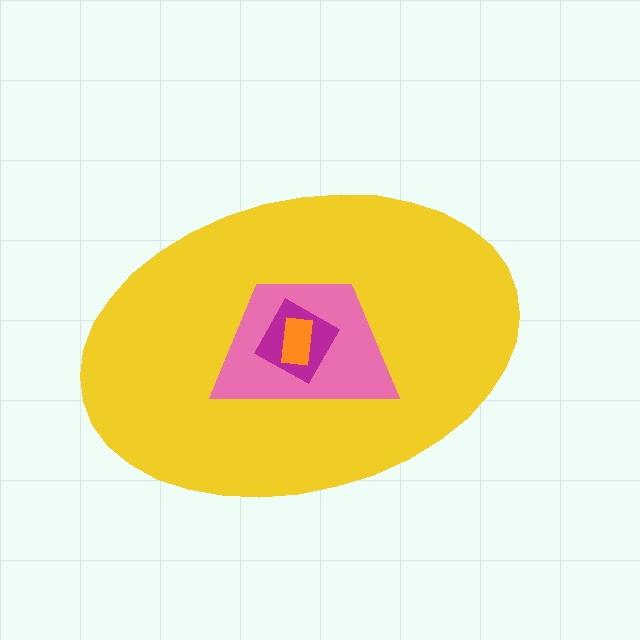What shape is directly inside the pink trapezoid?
The magenta square.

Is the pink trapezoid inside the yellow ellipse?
Yes.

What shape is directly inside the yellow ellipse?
The pink trapezoid.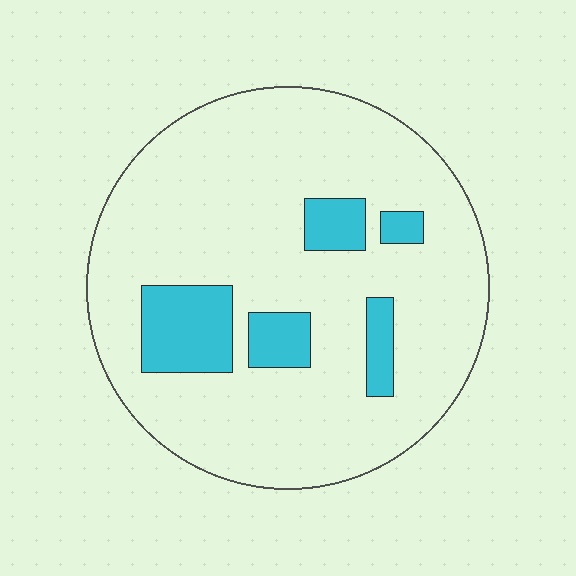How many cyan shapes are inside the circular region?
5.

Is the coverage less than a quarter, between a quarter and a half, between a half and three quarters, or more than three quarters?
Less than a quarter.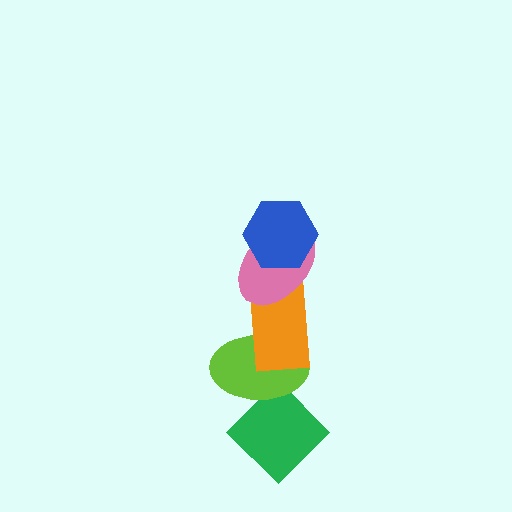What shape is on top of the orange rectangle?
The pink ellipse is on top of the orange rectangle.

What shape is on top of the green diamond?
The lime ellipse is on top of the green diamond.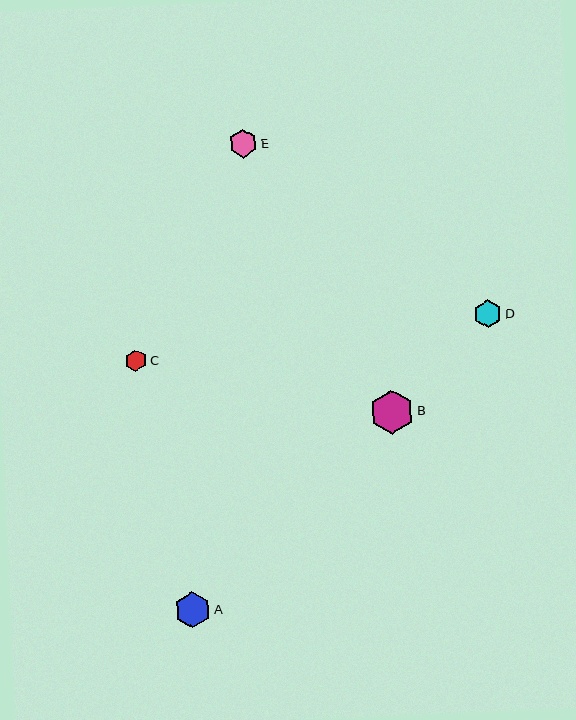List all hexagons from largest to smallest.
From largest to smallest: B, A, E, D, C.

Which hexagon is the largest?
Hexagon B is the largest with a size of approximately 44 pixels.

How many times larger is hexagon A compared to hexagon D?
Hexagon A is approximately 1.3 times the size of hexagon D.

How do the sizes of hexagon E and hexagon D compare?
Hexagon E and hexagon D are approximately the same size.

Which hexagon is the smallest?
Hexagon C is the smallest with a size of approximately 21 pixels.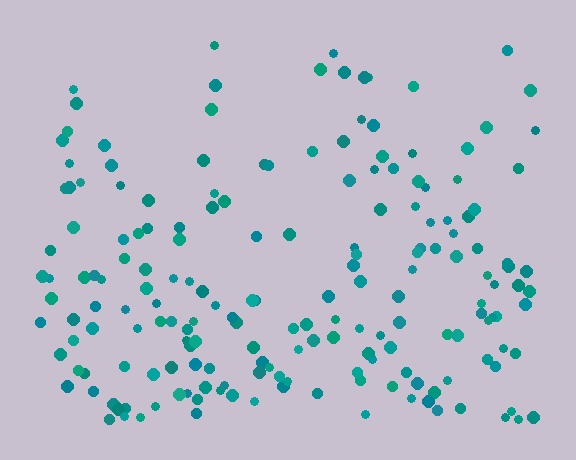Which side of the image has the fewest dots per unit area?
The top.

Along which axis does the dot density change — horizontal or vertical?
Vertical.